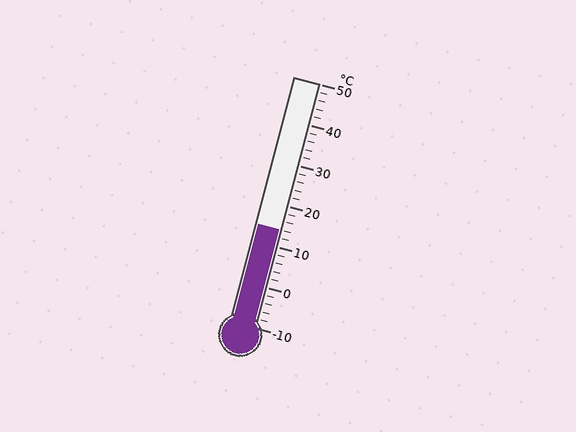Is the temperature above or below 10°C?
The temperature is above 10°C.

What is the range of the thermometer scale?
The thermometer scale ranges from -10°C to 50°C.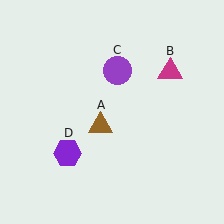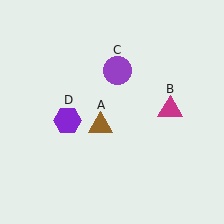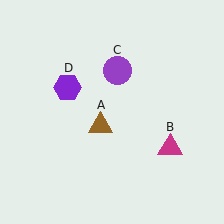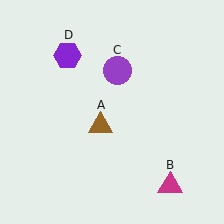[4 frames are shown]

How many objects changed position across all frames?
2 objects changed position: magenta triangle (object B), purple hexagon (object D).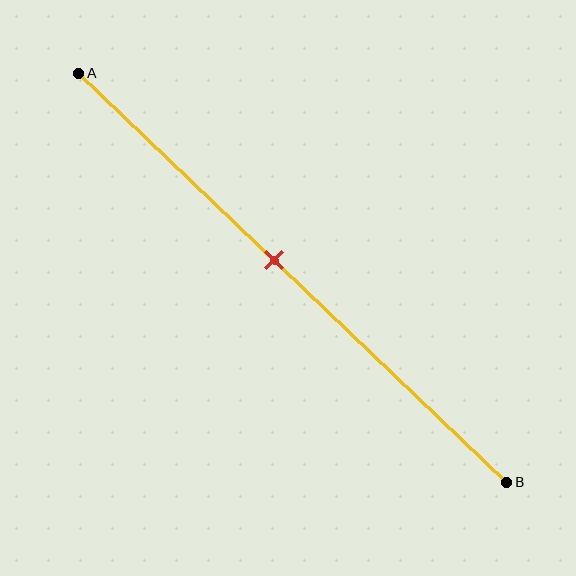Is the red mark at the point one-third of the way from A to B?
No, the mark is at about 45% from A, not at the 33% one-third point.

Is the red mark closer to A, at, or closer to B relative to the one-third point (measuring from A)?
The red mark is closer to point B than the one-third point of segment AB.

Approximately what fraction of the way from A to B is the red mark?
The red mark is approximately 45% of the way from A to B.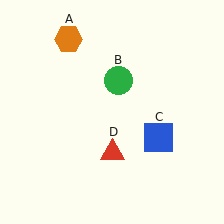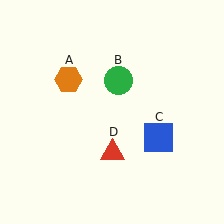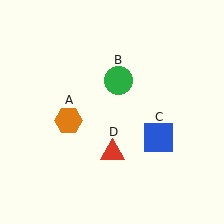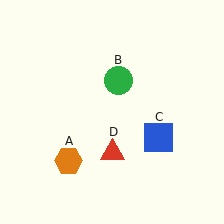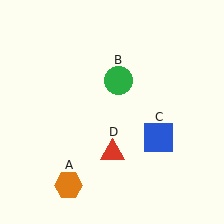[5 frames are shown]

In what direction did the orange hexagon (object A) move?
The orange hexagon (object A) moved down.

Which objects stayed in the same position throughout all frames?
Green circle (object B) and blue square (object C) and red triangle (object D) remained stationary.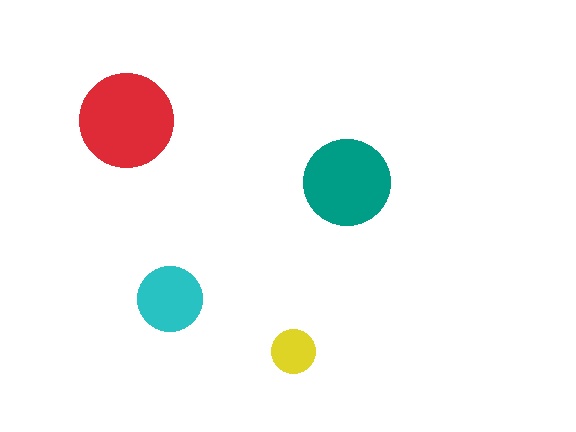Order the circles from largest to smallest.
the red one, the teal one, the cyan one, the yellow one.